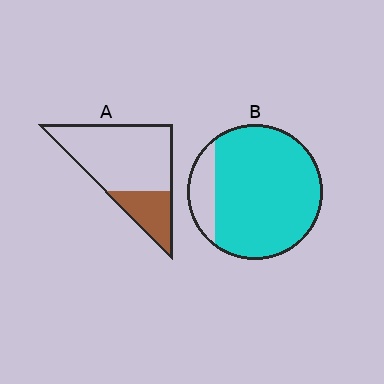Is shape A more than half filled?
No.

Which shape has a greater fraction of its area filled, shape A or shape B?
Shape B.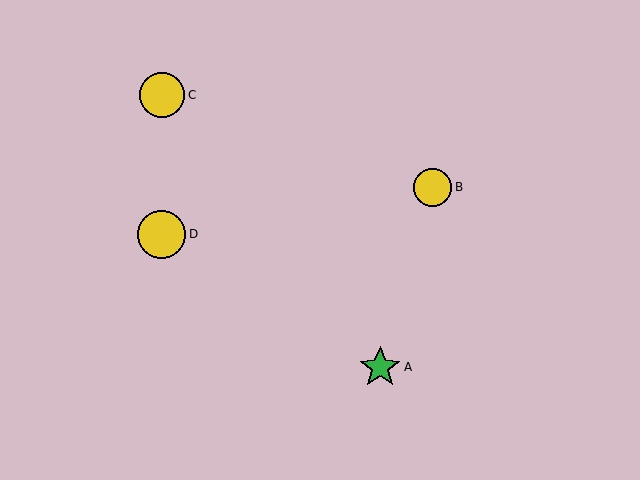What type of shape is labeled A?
Shape A is a green star.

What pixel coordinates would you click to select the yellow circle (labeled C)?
Click at (162, 95) to select the yellow circle C.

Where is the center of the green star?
The center of the green star is at (380, 367).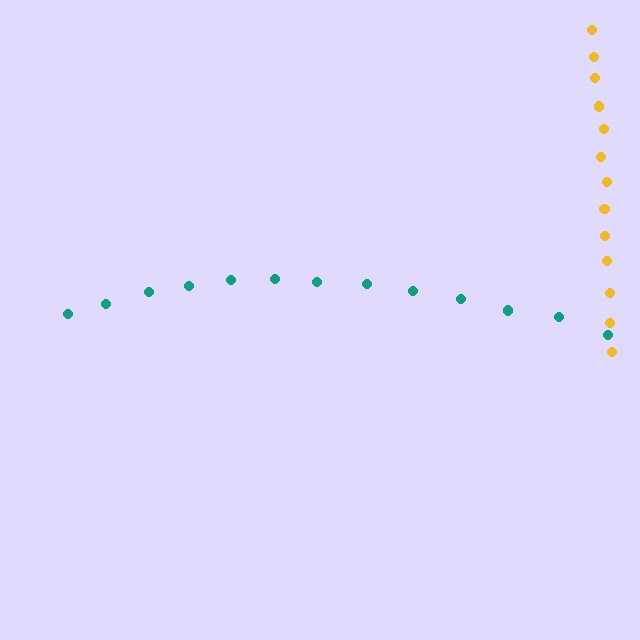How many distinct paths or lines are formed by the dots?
There are 2 distinct paths.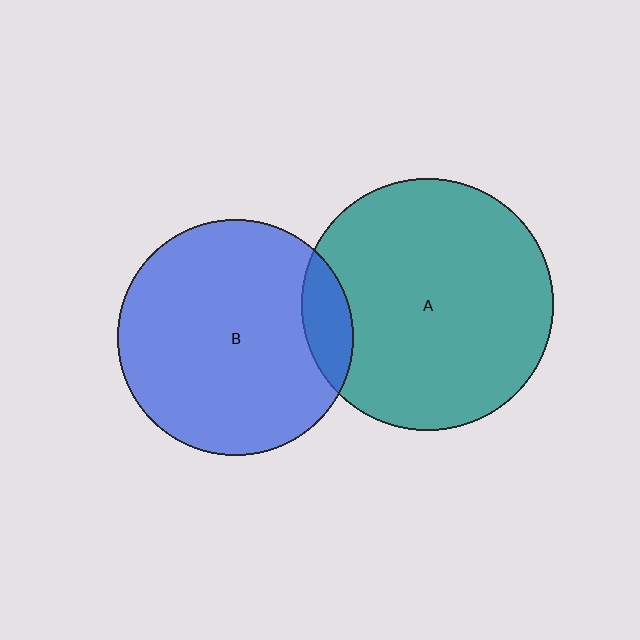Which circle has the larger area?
Circle A (teal).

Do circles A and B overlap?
Yes.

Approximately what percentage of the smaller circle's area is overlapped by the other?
Approximately 10%.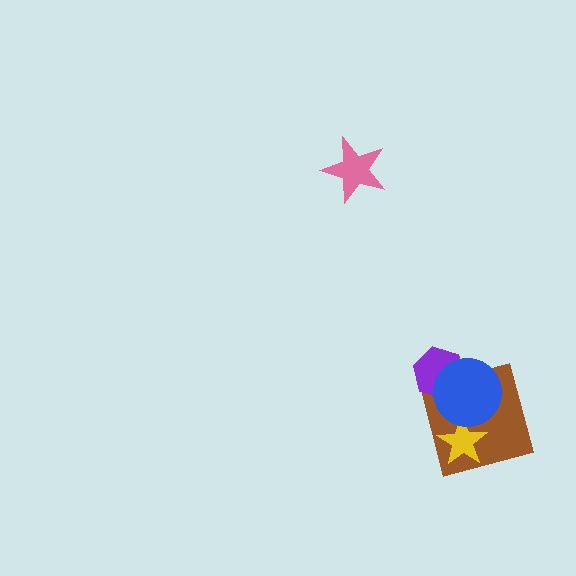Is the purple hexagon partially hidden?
Yes, it is partially covered by another shape.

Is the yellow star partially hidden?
Yes, it is partially covered by another shape.